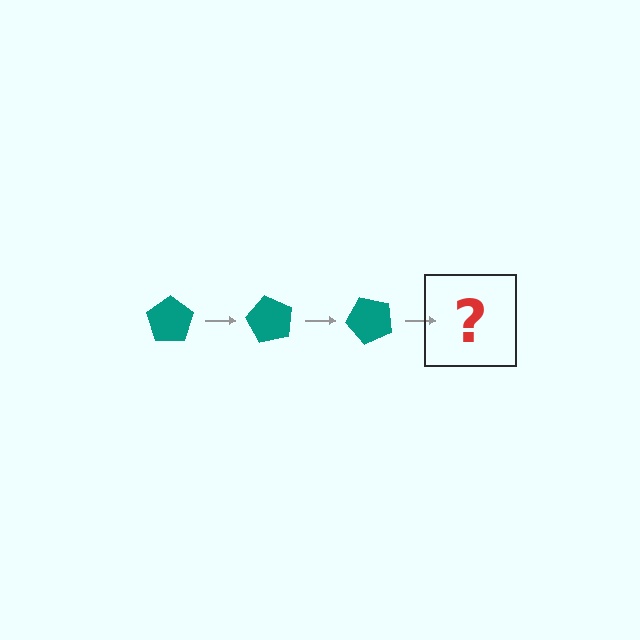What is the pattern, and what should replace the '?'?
The pattern is that the pentagon rotates 60 degrees each step. The '?' should be a teal pentagon rotated 180 degrees.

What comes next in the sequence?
The next element should be a teal pentagon rotated 180 degrees.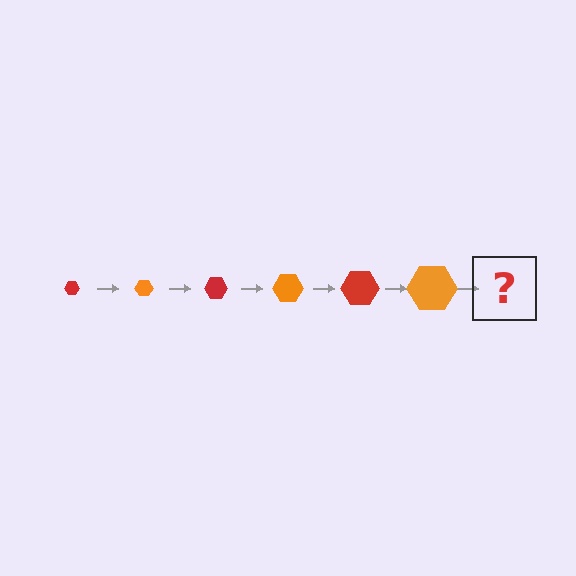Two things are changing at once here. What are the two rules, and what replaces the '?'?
The two rules are that the hexagon grows larger each step and the color cycles through red and orange. The '?' should be a red hexagon, larger than the previous one.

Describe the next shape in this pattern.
It should be a red hexagon, larger than the previous one.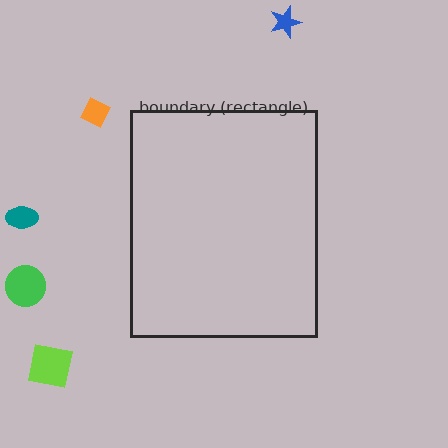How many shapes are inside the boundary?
0 inside, 5 outside.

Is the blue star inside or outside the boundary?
Outside.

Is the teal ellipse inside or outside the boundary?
Outside.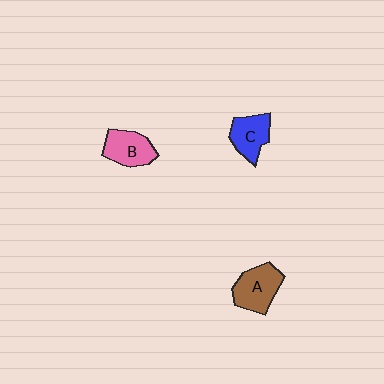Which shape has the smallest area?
Shape C (blue).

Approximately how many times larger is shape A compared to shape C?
Approximately 1.2 times.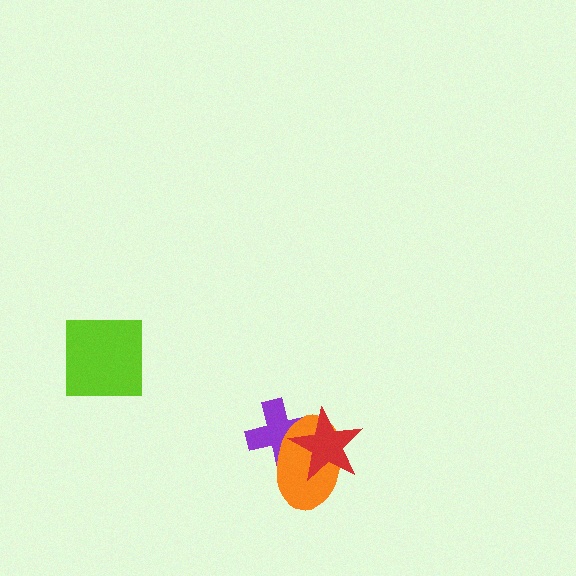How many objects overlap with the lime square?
0 objects overlap with the lime square.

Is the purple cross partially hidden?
Yes, it is partially covered by another shape.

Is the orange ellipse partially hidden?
Yes, it is partially covered by another shape.